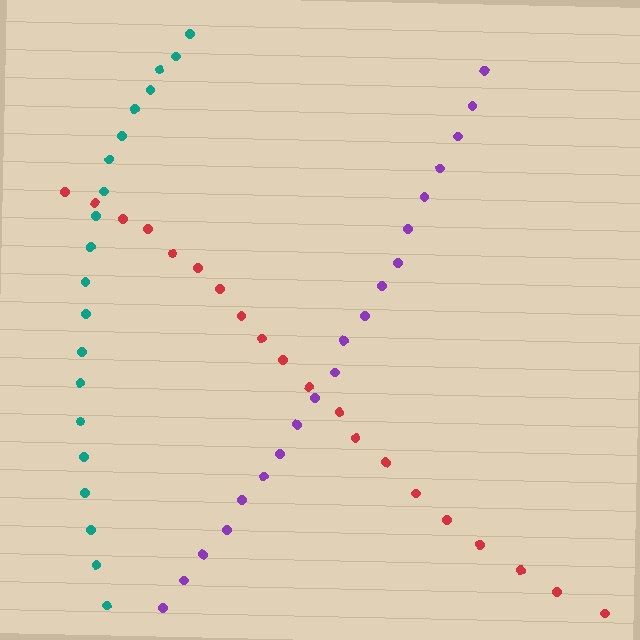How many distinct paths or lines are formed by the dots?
There are 3 distinct paths.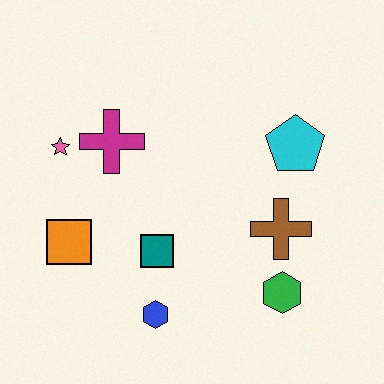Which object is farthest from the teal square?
The cyan pentagon is farthest from the teal square.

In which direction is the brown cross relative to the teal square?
The brown cross is to the right of the teal square.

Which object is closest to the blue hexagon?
The teal square is closest to the blue hexagon.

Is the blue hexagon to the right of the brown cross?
No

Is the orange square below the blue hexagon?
No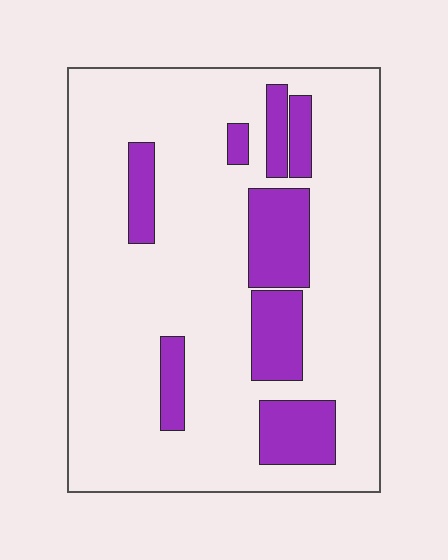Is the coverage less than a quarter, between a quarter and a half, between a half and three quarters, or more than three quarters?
Less than a quarter.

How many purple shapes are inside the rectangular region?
8.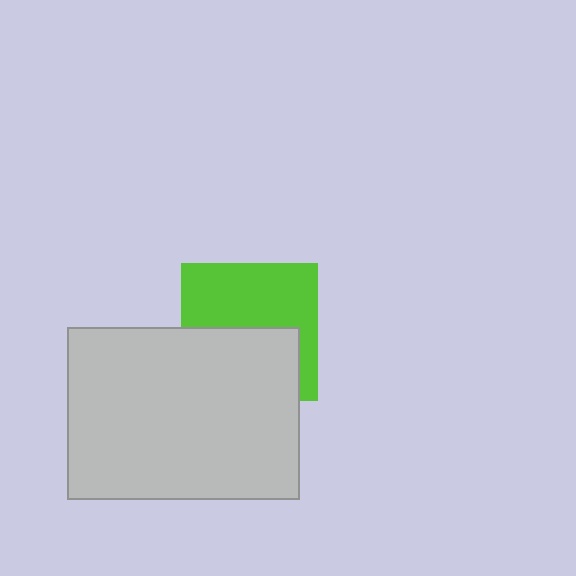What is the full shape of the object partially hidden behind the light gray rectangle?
The partially hidden object is a lime square.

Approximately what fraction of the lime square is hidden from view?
Roughly 47% of the lime square is hidden behind the light gray rectangle.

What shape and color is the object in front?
The object in front is a light gray rectangle.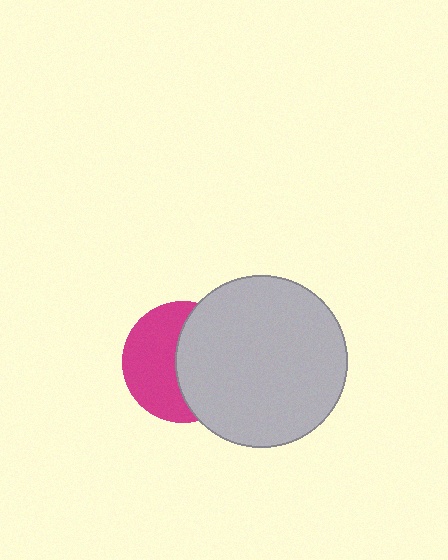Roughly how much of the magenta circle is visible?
About half of it is visible (roughly 50%).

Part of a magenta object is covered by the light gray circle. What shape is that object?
It is a circle.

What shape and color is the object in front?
The object in front is a light gray circle.